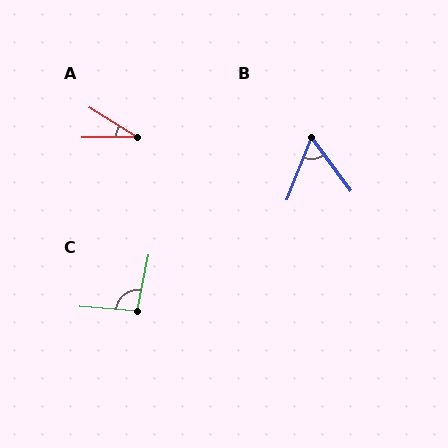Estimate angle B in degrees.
Approximately 58 degrees.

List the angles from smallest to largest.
A (32°), B (58°), C (98°).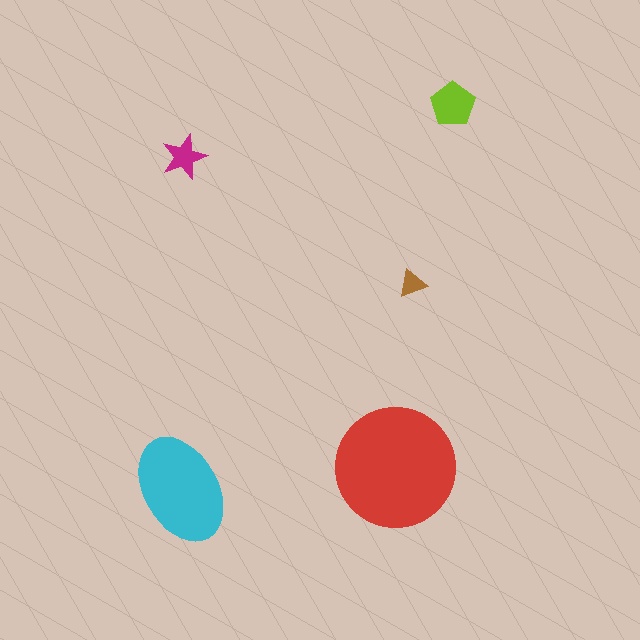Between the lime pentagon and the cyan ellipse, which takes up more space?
The cyan ellipse.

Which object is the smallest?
The brown triangle.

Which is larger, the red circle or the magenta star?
The red circle.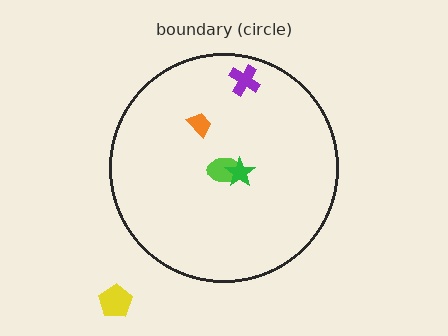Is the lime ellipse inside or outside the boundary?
Inside.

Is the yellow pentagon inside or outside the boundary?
Outside.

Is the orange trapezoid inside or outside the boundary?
Inside.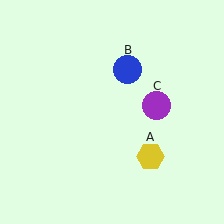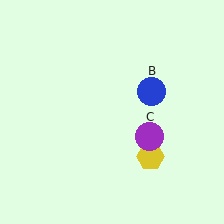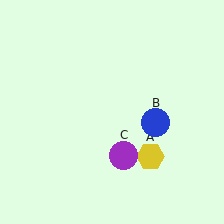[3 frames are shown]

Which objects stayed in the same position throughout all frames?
Yellow hexagon (object A) remained stationary.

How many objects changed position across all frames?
2 objects changed position: blue circle (object B), purple circle (object C).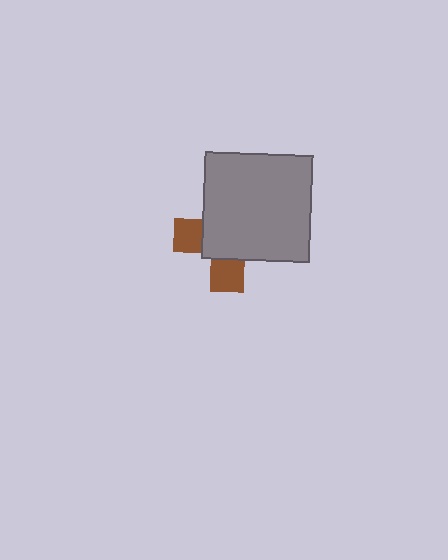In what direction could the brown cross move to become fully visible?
The brown cross could move toward the lower-left. That would shift it out from behind the gray square entirely.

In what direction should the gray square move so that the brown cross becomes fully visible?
The gray square should move toward the upper-right. That is the shortest direction to clear the overlap and leave the brown cross fully visible.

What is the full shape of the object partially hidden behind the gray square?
The partially hidden object is a brown cross.